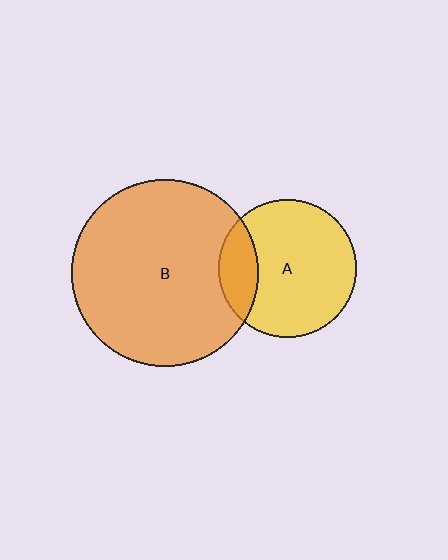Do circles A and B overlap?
Yes.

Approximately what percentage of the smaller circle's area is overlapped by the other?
Approximately 20%.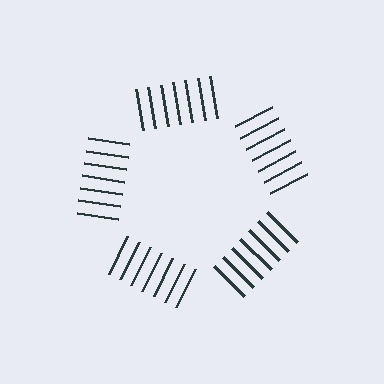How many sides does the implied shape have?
5 sides — the line-ends trace a pentagon.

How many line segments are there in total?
35 — 7 along each of the 5 edges.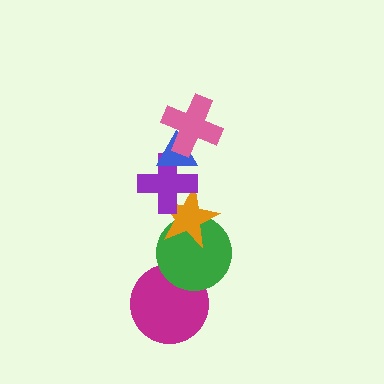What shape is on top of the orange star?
The purple cross is on top of the orange star.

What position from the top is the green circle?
The green circle is 5th from the top.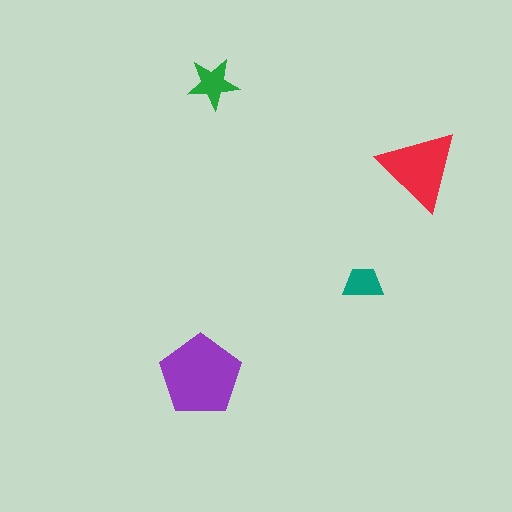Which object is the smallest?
The teal trapezoid.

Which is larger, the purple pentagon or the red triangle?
The purple pentagon.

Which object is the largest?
The purple pentagon.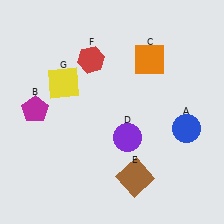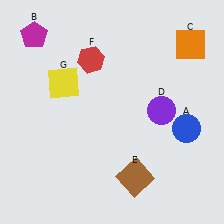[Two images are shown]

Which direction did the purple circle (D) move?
The purple circle (D) moved right.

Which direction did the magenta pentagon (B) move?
The magenta pentagon (B) moved up.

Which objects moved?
The objects that moved are: the magenta pentagon (B), the orange square (C), the purple circle (D).